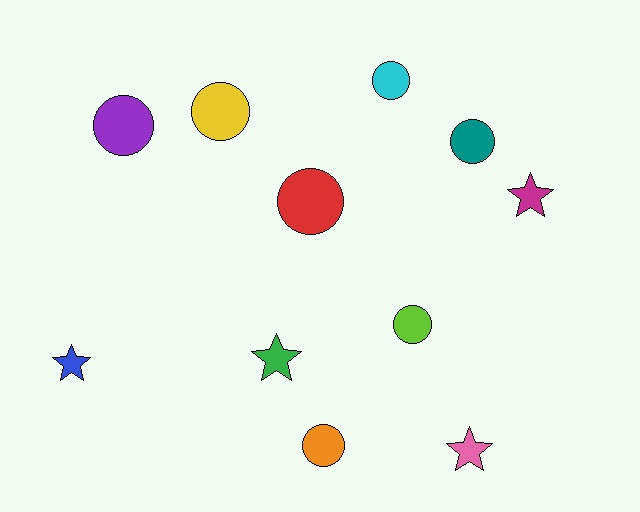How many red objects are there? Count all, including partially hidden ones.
There is 1 red object.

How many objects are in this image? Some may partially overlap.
There are 11 objects.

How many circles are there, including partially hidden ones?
There are 7 circles.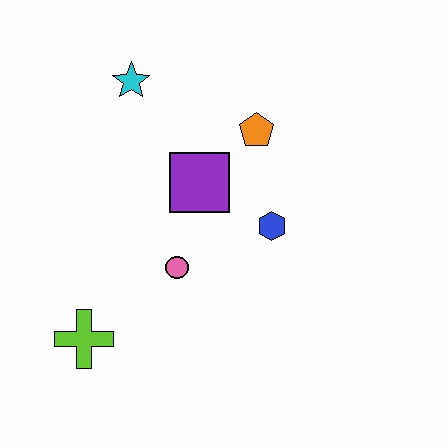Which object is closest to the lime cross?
The pink circle is closest to the lime cross.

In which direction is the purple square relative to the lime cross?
The purple square is above the lime cross.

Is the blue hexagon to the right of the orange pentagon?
Yes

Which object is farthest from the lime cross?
The orange pentagon is farthest from the lime cross.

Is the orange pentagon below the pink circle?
No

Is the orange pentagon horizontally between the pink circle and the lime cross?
No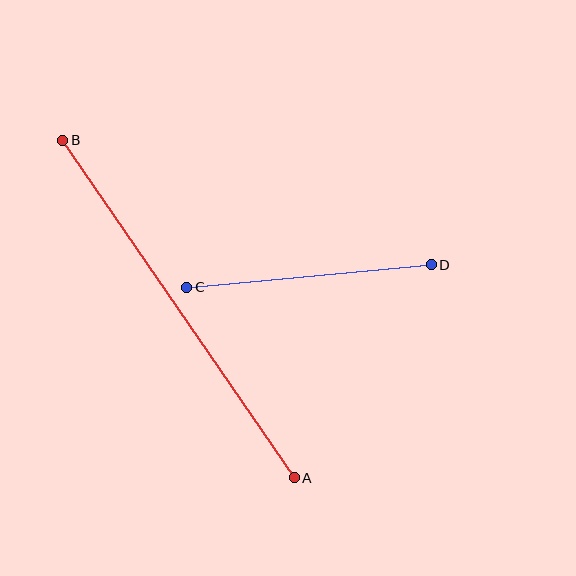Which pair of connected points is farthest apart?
Points A and B are farthest apart.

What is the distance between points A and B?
The distance is approximately 409 pixels.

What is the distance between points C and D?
The distance is approximately 245 pixels.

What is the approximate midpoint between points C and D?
The midpoint is at approximately (309, 276) pixels.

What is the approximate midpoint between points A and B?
The midpoint is at approximately (178, 309) pixels.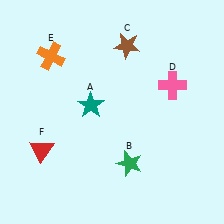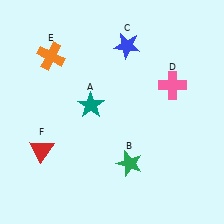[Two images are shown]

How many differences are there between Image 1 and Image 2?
There is 1 difference between the two images.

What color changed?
The star (C) changed from brown in Image 1 to blue in Image 2.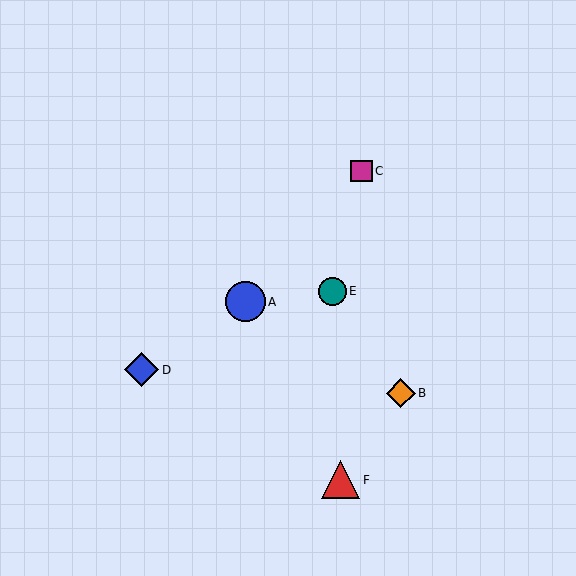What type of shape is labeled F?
Shape F is a red triangle.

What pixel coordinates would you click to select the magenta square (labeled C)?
Click at (361, 171) to select the magenta square C.